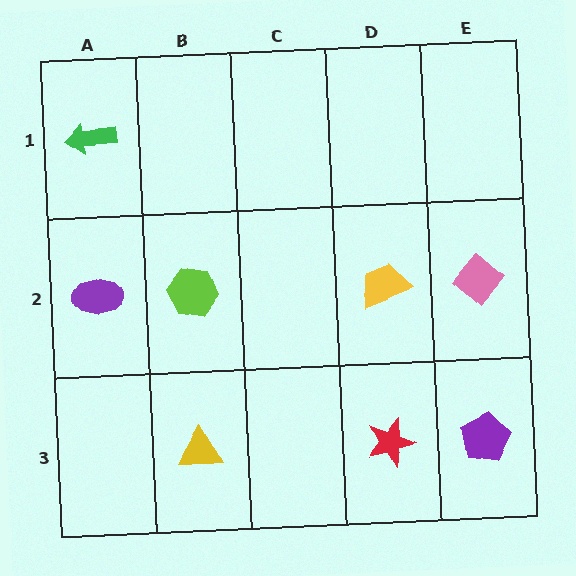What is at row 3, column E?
A purple pentagon.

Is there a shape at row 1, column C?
No, that cell is empty.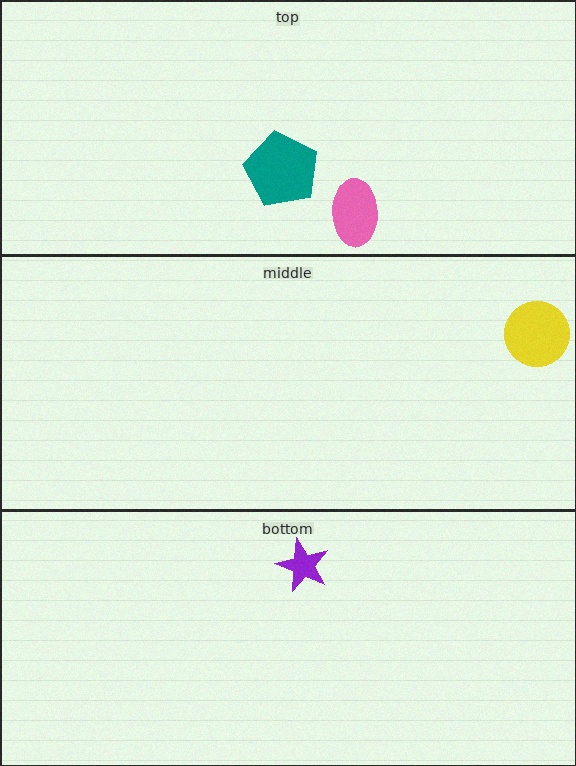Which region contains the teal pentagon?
The top region.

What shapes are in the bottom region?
The purple star.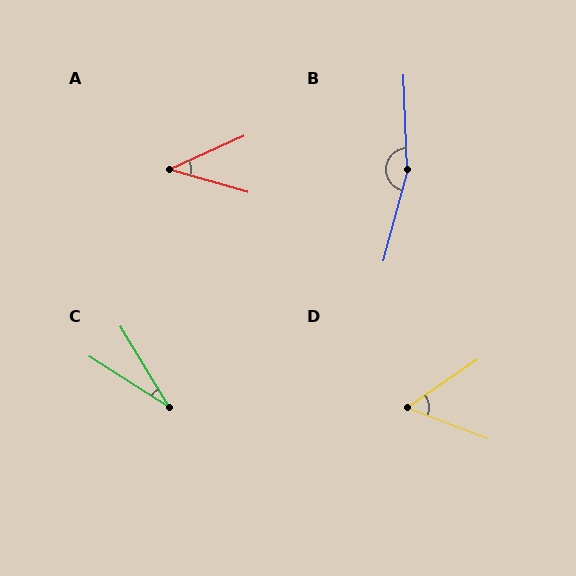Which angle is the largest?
B, at approximately 163 degrees.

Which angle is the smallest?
C, at approximately 26 degrees.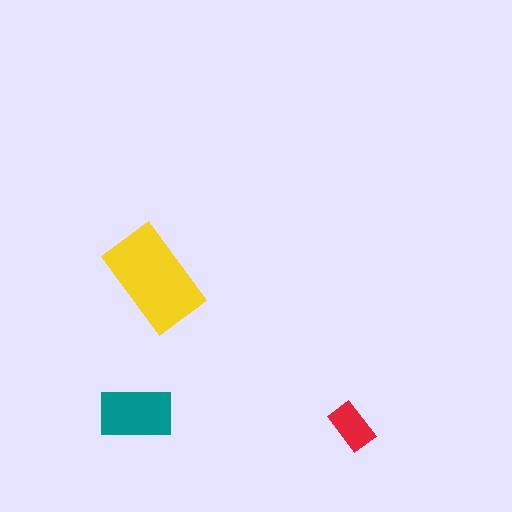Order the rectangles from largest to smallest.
the yellow one, the teal one, the red one.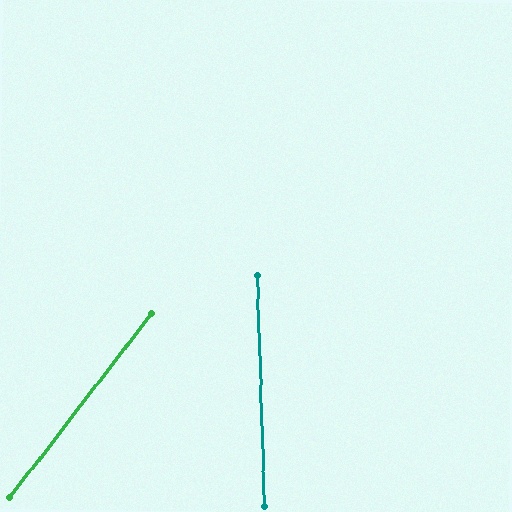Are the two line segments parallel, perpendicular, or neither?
Neither parallel nor perpendicular — they differ by about 39°.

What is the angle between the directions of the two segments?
Approximately 39 degrees.